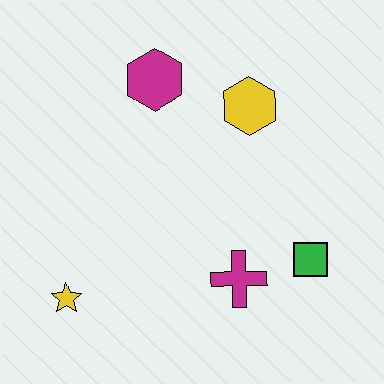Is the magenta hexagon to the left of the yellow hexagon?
Yes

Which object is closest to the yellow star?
The magenta cross is closest to the yellow star.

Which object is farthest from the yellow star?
The yellow hexagon is farthest from the yellow star.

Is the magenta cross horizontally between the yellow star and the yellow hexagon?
Yes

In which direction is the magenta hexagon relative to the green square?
The magenta hexagon is above the green square.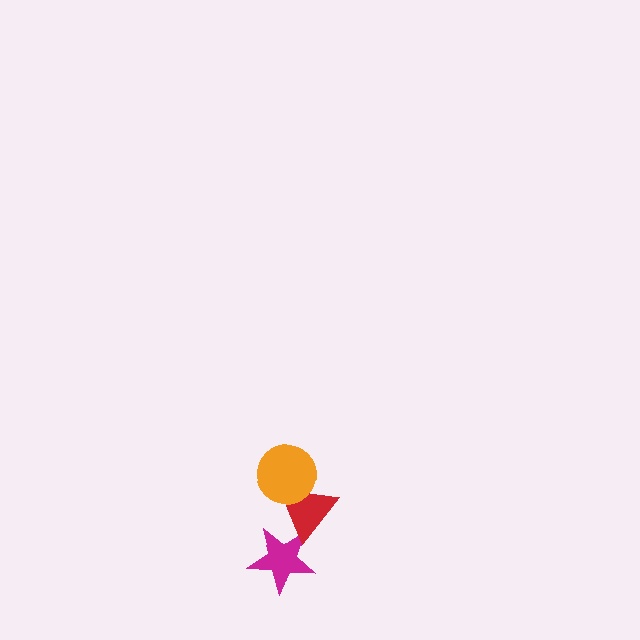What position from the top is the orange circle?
The orange circle is 1st from the top.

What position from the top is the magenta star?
The magenta star is 3rd from the top.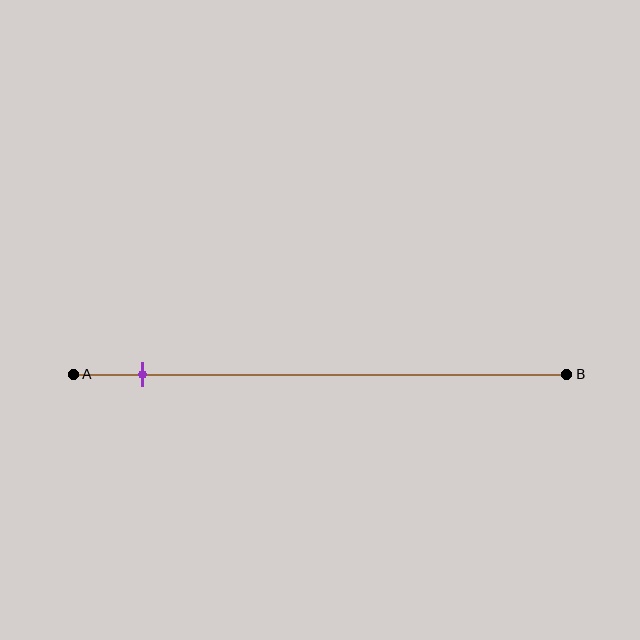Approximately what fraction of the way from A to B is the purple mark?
The purple mark is approximately 15% of the way from A to B.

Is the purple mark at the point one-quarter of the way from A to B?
No, the mark is at about 15% from A, not at the 25% one-quarter point.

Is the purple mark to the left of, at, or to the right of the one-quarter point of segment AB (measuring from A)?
The purple mark is to the left of the one-quarter point of segment AB.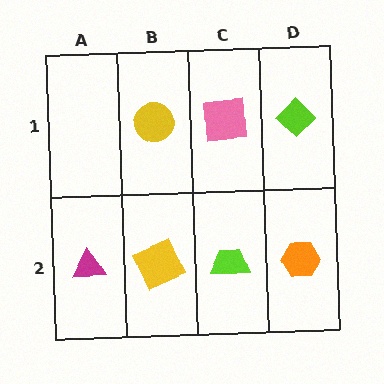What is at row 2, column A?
A magenta triangle.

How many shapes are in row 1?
3 shapes.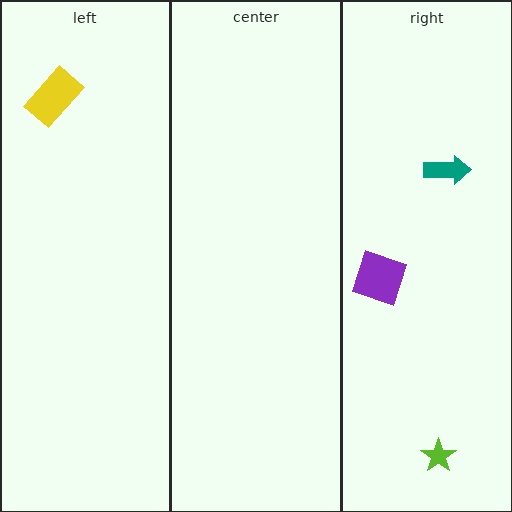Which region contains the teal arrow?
The right region.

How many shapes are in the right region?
3.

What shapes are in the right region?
The purple square, the teal arrow, the lime star.